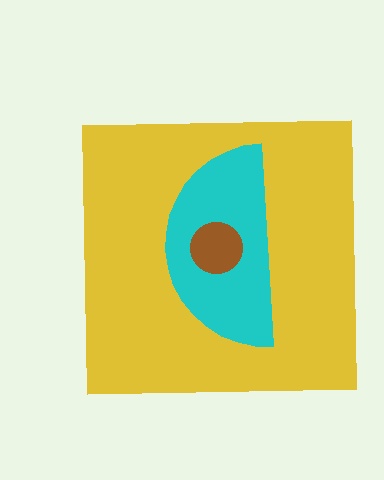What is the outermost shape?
The yellow square.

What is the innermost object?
The brown circle.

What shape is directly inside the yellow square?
The cyan semicircle.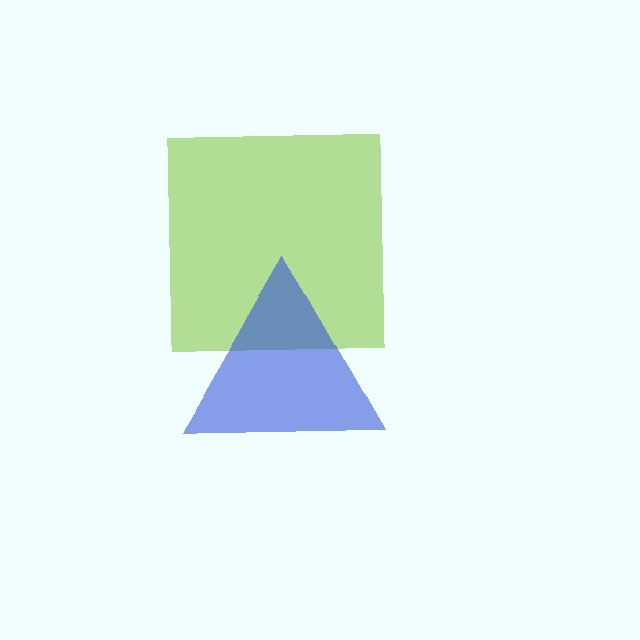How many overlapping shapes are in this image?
There are 2 overlapping shapes in the image.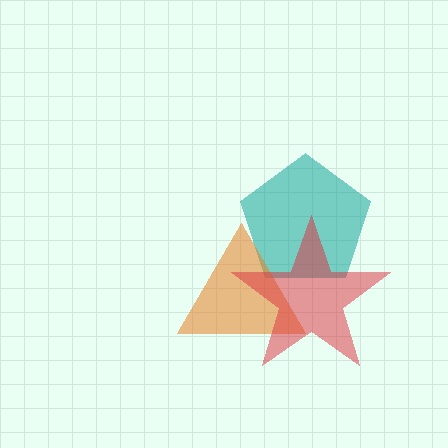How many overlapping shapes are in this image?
There are 3 overlapping shapes in the image.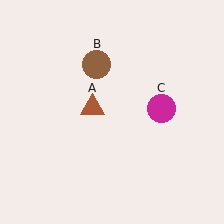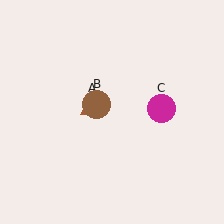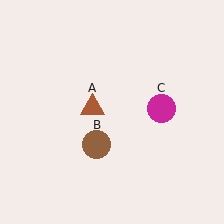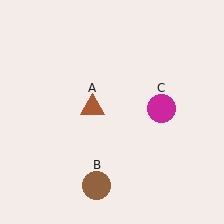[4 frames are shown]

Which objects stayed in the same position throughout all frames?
Brown triangle (object A) and magenta circle (object C) remained stationary.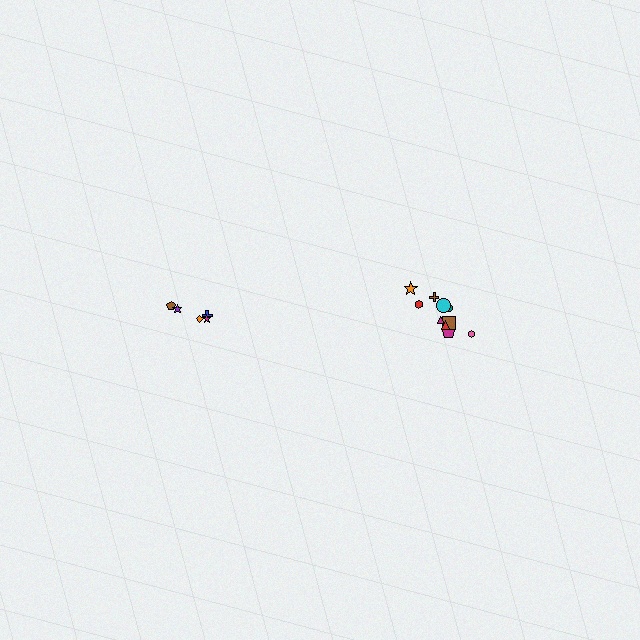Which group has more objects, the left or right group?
The right group.